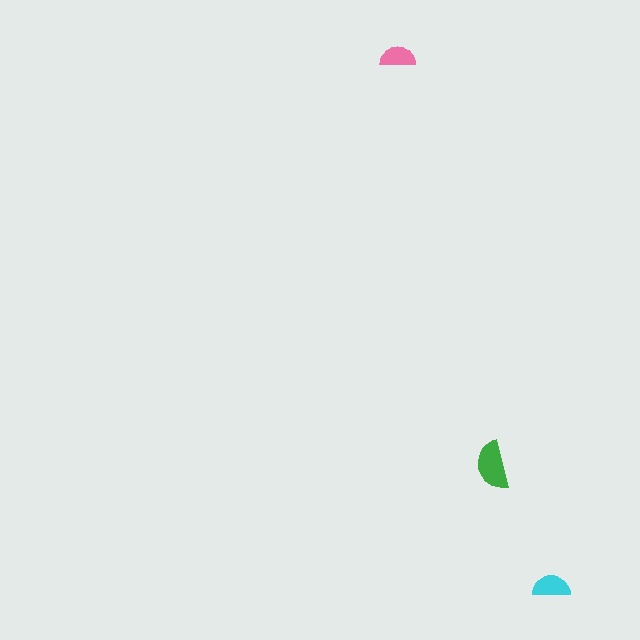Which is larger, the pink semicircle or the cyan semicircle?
The cyan one.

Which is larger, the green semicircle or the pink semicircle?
The green one.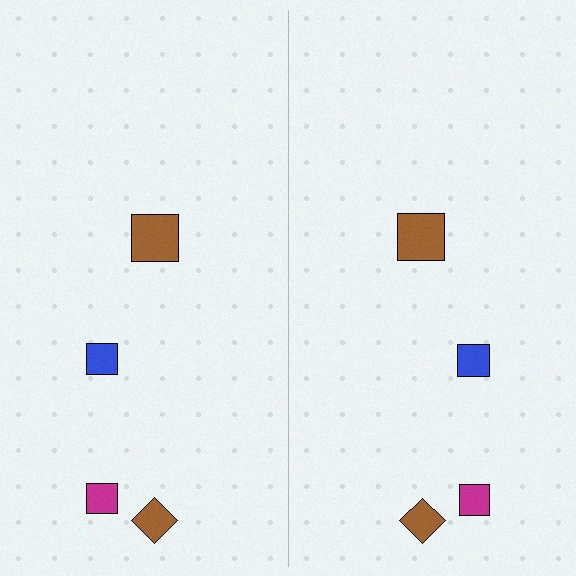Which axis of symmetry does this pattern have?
The pattern has a vertical axis of symmetry running through the center of the image.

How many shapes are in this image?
There are 8 shapes in this image.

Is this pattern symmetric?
Yes, this pattern has bilateral (reflection) symmetry.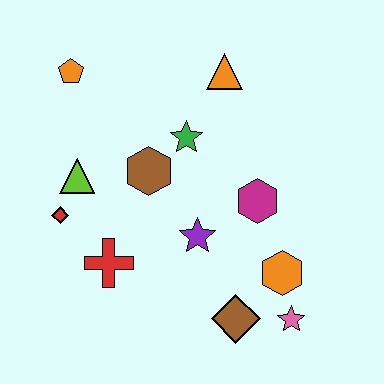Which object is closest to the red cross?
The red diamond is closest to the red cross.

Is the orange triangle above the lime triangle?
Yes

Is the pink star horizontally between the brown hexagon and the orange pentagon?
No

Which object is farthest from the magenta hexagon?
The orange pentagon is farthest from the magenta hexagon.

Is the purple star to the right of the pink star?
No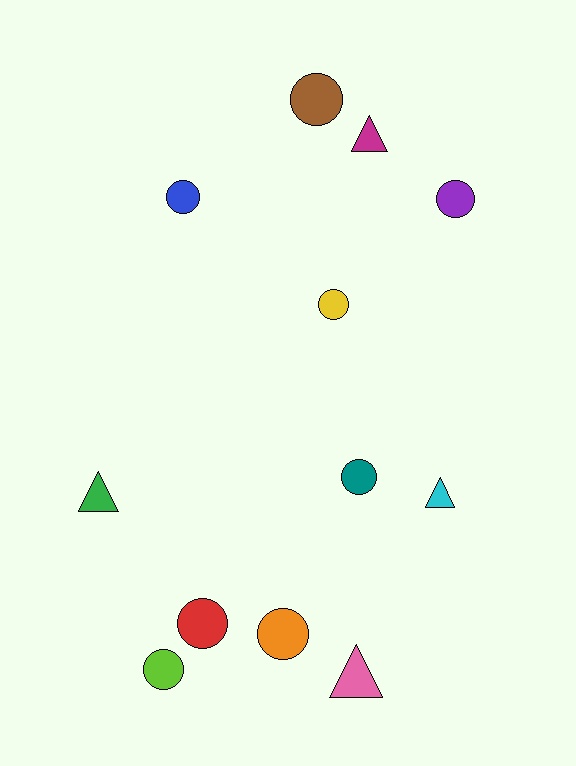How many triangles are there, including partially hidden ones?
There are 4 triangles.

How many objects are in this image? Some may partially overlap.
There are 12 objects.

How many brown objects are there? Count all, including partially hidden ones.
There is 1 brown object.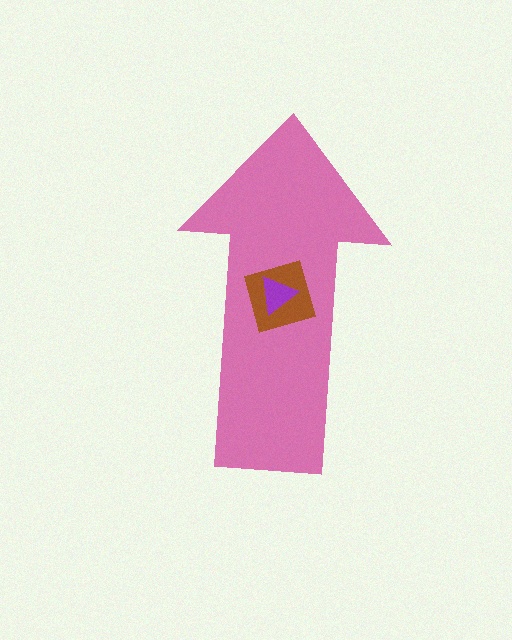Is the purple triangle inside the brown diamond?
Yes.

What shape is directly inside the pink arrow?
The brown diamond.